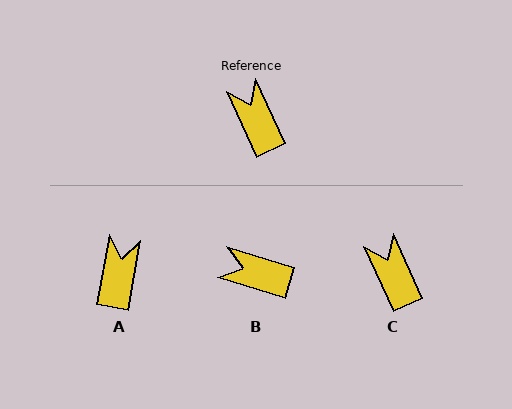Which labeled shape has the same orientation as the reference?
C.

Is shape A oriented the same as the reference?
No, it is off by about 35 degrees.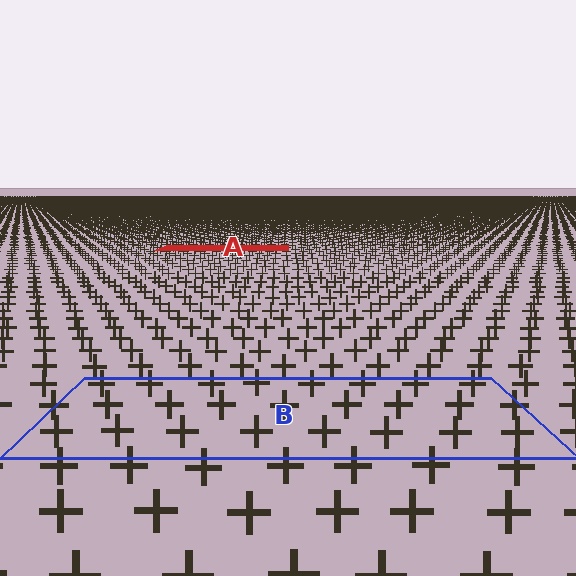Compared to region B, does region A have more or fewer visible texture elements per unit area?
Region A has more texture elements per unit area — they are packed more densely because it is farther away.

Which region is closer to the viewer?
Region B is closer. The texture elements there are larger and more spread out.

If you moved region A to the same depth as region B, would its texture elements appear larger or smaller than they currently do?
They would appear larger. At a closer depth, the same texture elements are projected at a bigger on-screen size.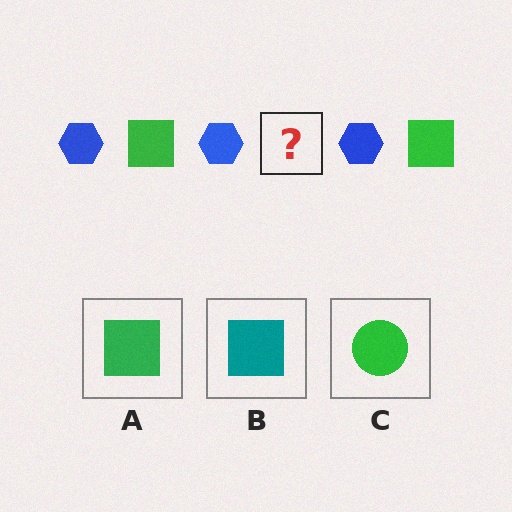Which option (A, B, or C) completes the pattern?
A.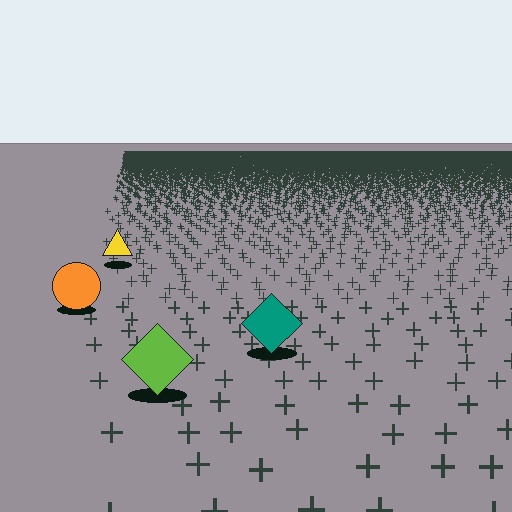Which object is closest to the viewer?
The lime diamond is closest. The texture marks near it are larger and more spread out.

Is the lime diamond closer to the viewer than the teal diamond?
Yes. The lime diamond is closer — you can tell from the texture gradient: the ground texture is coarser near it.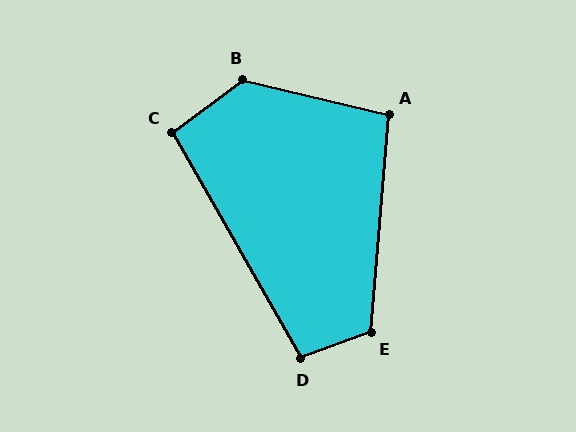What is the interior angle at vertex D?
Approximately 99 degrees (obtuse).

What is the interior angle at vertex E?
Approximately 115 degrees (obtuse).